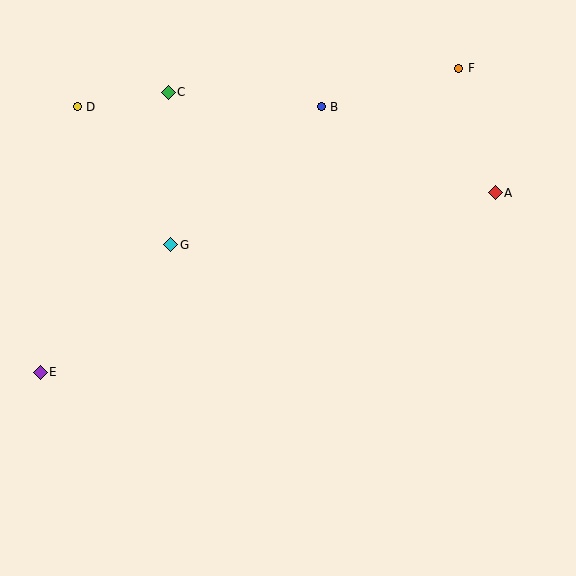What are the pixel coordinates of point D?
Point D is at (77, 107).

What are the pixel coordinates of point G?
Point G is at (171, 245).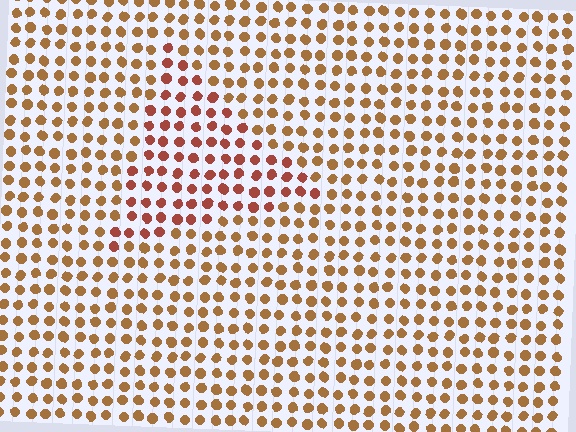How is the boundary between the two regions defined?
The boundary is defined purely by a slight shift in hue (about 26 degrees). Spacing, size, and orientation are identical on both sides.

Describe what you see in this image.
The image is filled with small brown elements in a uniform arrangement. A triangle-shaped region is visible where the elements are tinted to a slightly different hue, forming a subtle color boundary.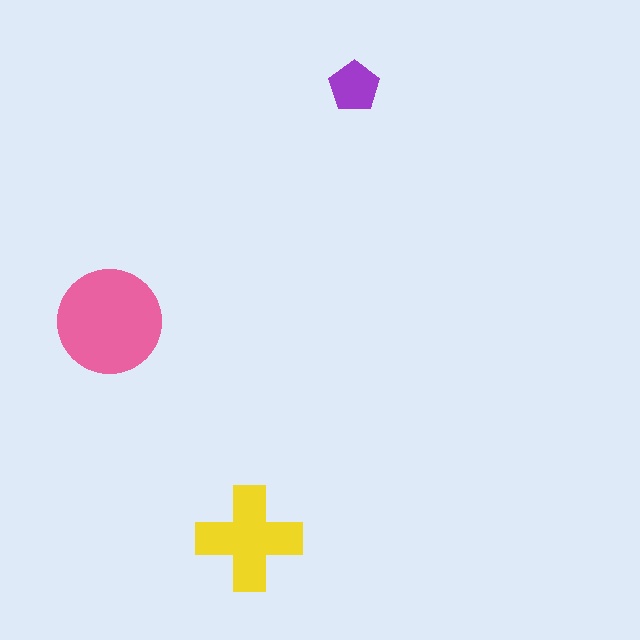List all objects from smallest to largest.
The purple pentagon, the yellow cross, the pink circle.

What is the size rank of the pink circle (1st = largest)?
1st.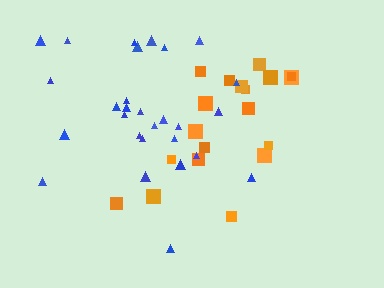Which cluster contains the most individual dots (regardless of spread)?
Blue (28).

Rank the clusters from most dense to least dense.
orange, blue.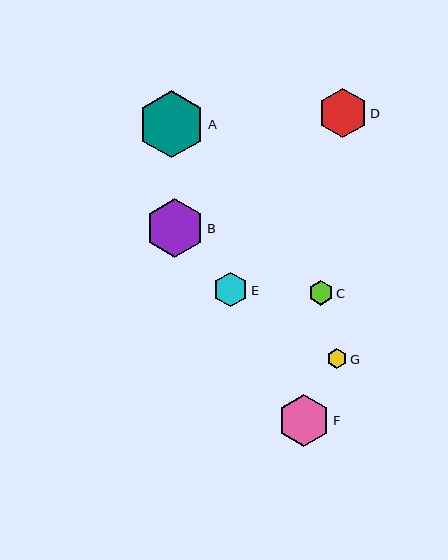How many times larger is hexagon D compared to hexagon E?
Hexagon D is approximately 1.4 times the size of hexagon E.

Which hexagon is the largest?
Hexagon A is the largest with a size of approximately 67 pixels.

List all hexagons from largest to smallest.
From largest to smallest: A, B, F, D, E, C, G.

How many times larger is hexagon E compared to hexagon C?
Hexagon E is approximately 1.4 times the size of hexagon C.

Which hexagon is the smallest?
Hexagon G is the smallest with a size of approximately 20 pixels.